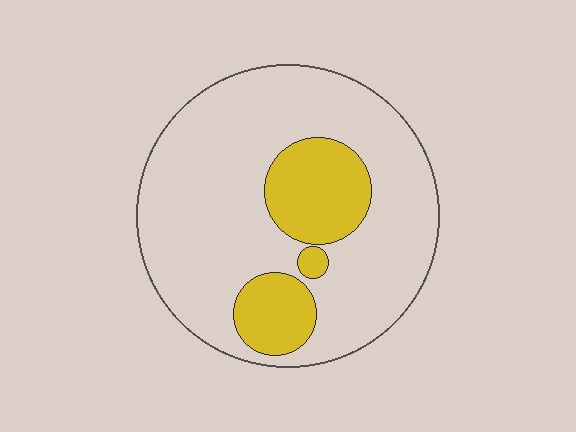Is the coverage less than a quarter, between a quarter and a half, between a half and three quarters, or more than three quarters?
Less than a quarter.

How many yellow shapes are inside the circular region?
3.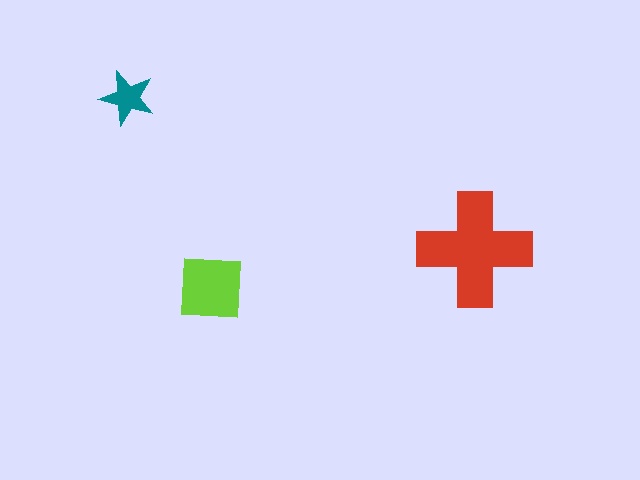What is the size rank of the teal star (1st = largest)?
3rd.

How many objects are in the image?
There are 3 objects in the image.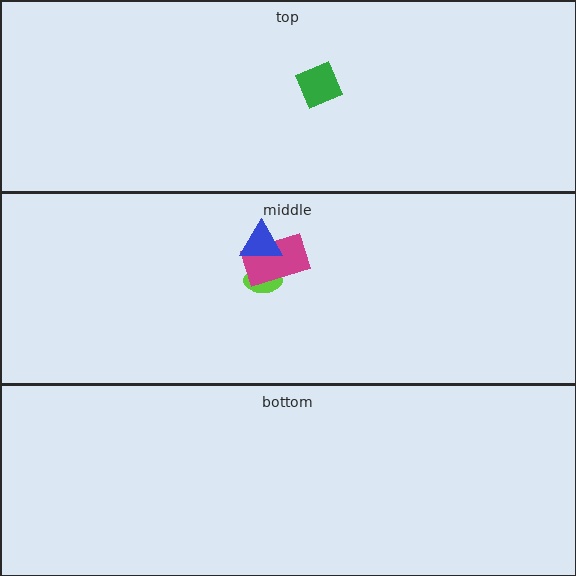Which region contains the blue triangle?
The middle region.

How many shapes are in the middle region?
3.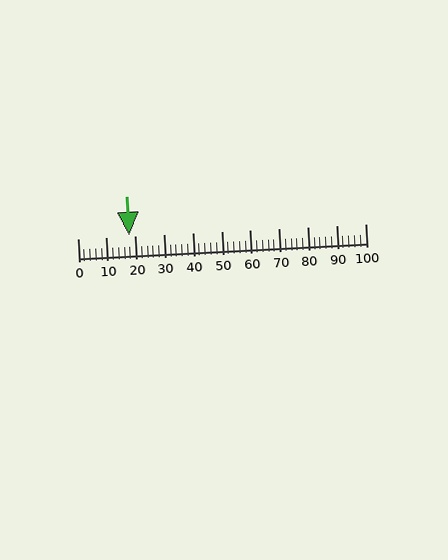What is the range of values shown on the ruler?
The ruler shows values from 0 to 100.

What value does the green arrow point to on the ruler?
The green arrow points to approximately 18.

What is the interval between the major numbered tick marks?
The major tick marks are spaced 10 units apart.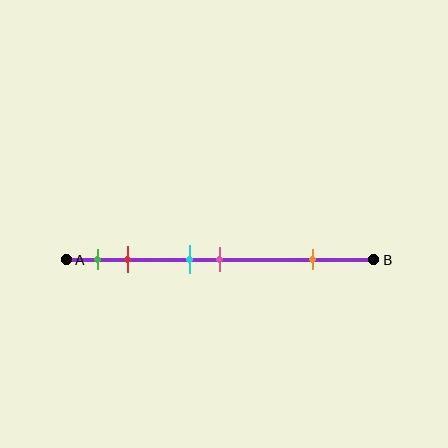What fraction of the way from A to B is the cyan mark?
The cyan mark is approximately 40% (0.4) of the way from A to B.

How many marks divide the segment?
There are 5 marks dividing the segment.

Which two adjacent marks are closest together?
The cyan and pink marks are the closest adjacent pair.